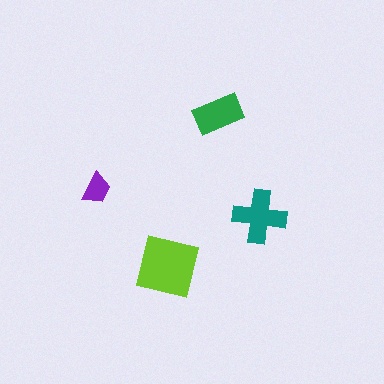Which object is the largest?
The lime square.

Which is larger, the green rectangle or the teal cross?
The teal cross.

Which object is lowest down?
The lime square is bottommost.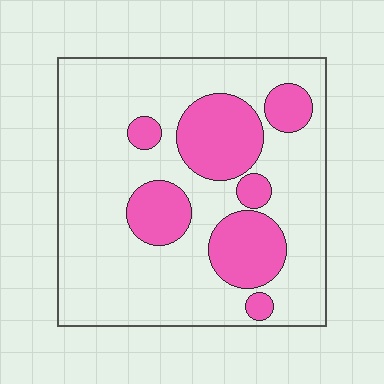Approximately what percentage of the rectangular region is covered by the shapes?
Approximately 25%.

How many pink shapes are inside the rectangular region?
7.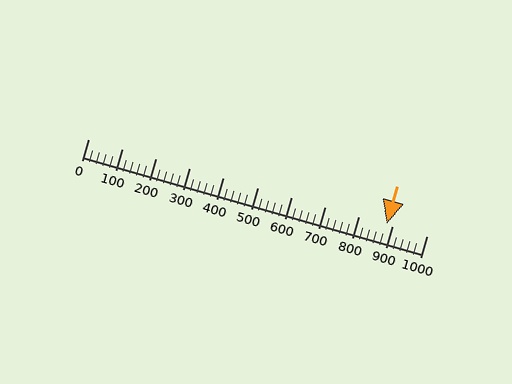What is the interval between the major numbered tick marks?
The major tick marks are spaced 100 units apart.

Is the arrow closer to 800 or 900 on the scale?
The arrow is closer to 900.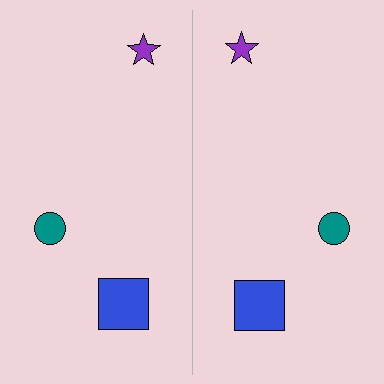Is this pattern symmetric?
Yes, this pattern has bilateral (reflection) symmetry.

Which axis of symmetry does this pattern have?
The pattern has a vertical axis of symmetry running through the center of the image.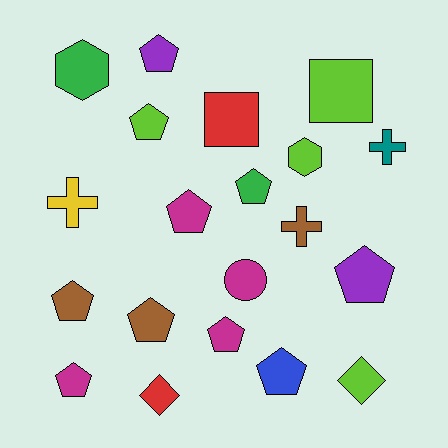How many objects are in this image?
There are 20 objects.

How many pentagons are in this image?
There are 10 pentagons.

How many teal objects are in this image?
There is 1 teal object.